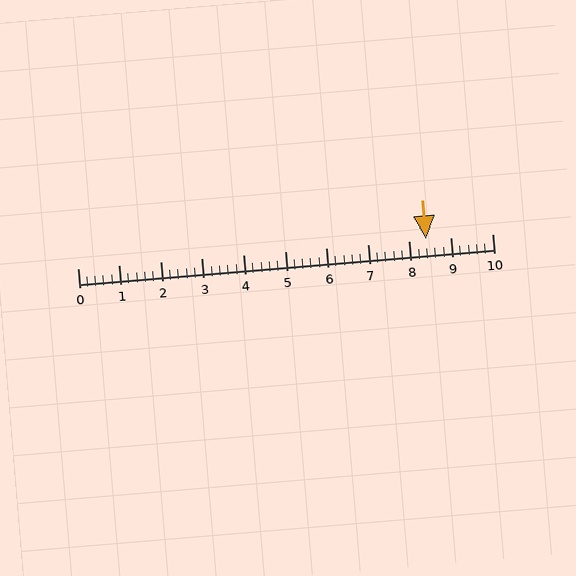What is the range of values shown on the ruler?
The ruler shows values from 0 to 10.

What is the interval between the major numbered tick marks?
The major tick marks are spaced 1 units apart.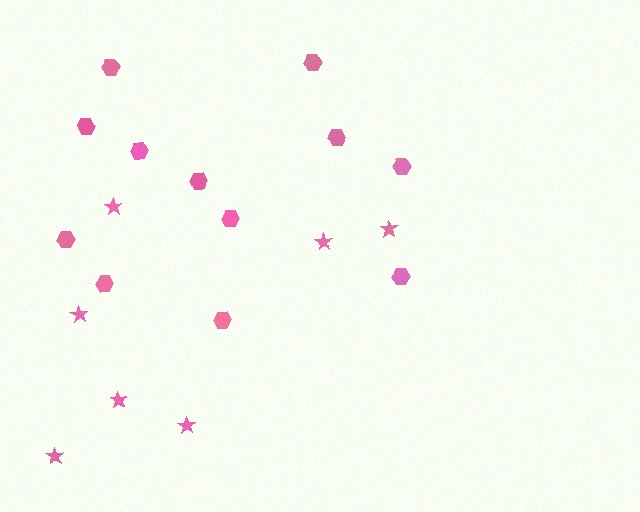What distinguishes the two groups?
There are 2 groups: one group of stars (7) and one group of hexagons (12).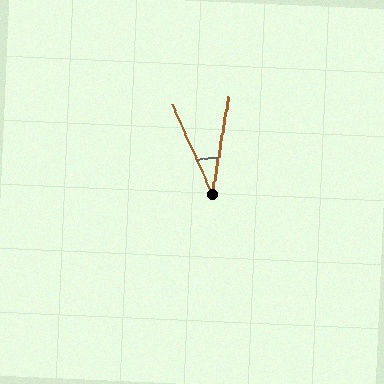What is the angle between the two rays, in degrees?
Approximately 34 degrees.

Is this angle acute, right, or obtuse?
It is acute.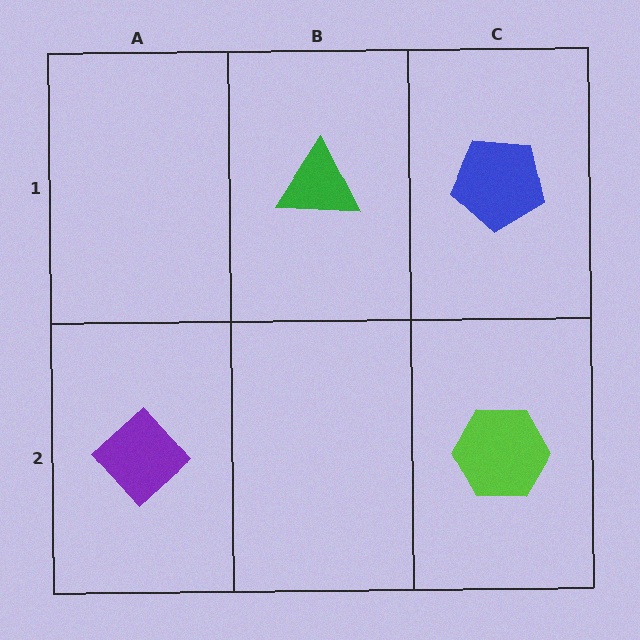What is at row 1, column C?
A blue pentagon.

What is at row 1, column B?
A green triangle.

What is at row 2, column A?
A purple diamond.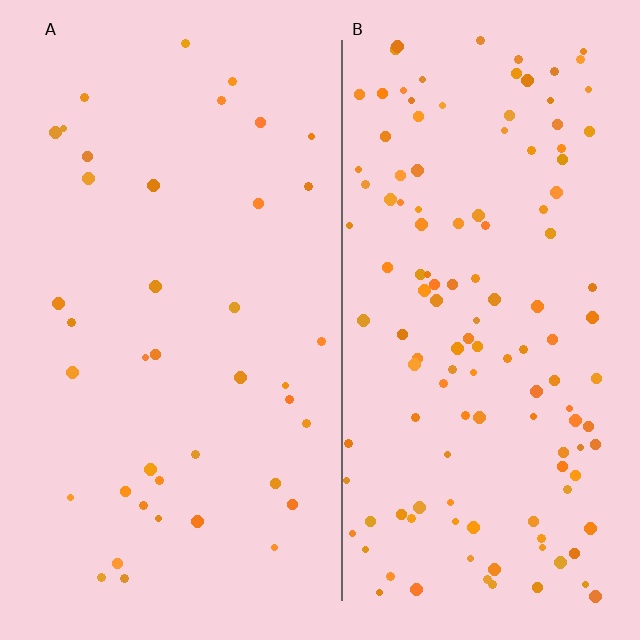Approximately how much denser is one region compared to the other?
Approximately 3.4× — region B over region A.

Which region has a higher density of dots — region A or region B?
B (the right).